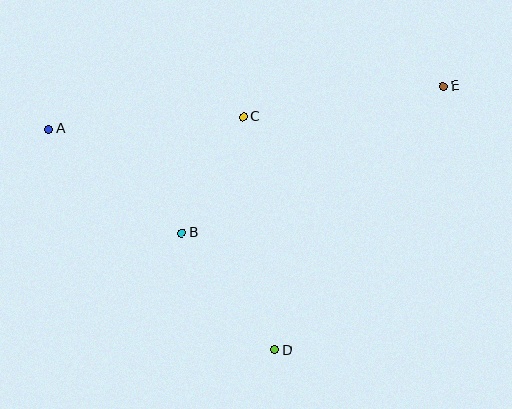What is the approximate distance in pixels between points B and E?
The distance between B and E is approximately 299 pixels.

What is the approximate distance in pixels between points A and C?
The distance between A and C is approximately 195 pixels.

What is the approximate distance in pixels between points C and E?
The distance between C and E is approximately 202 pixels.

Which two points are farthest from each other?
Points A and E are farthest from each other.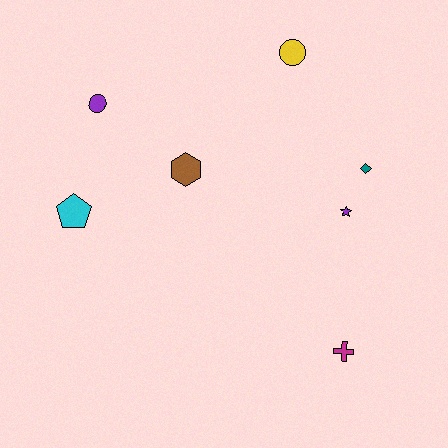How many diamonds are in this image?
There is 1 diamond.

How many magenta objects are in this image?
There is 1 magenta object.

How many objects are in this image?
There are 7 objects.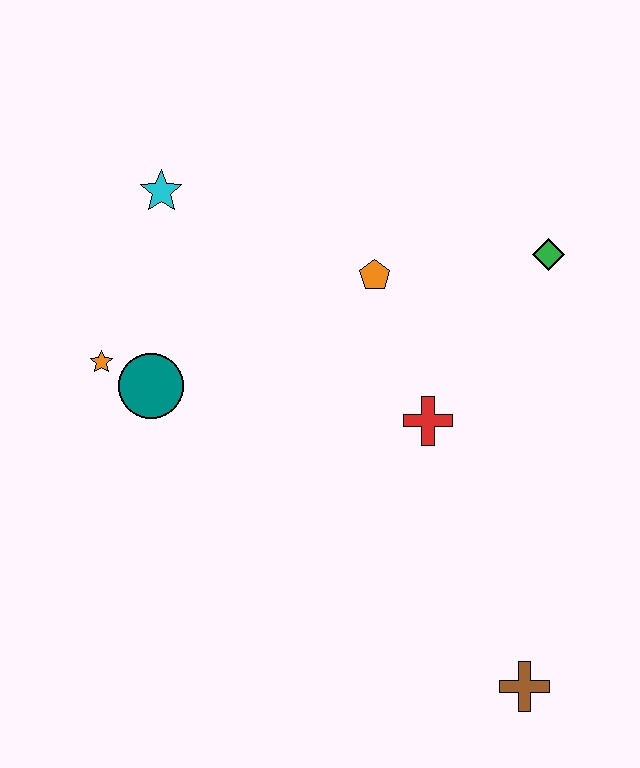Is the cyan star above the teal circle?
Yes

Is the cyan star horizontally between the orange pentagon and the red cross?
No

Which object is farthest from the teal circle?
The brown cross is farthest from the teal circle.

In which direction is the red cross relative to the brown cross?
The red cross is above the brown cross.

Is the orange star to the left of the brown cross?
Yes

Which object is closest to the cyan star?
The orange star is closest to the cyan star.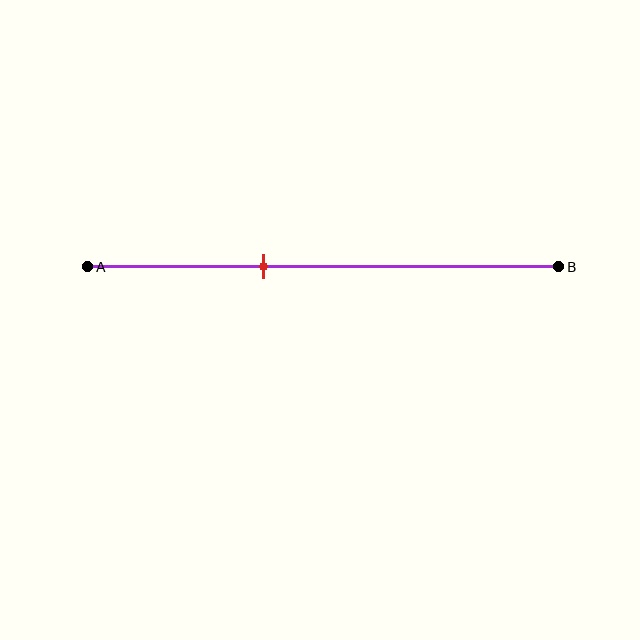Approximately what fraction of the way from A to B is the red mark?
The red mark is approximately 35% of the way from A to B.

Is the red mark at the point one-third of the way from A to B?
No, the mark is at about 35% from A, not at the 33% one-third point.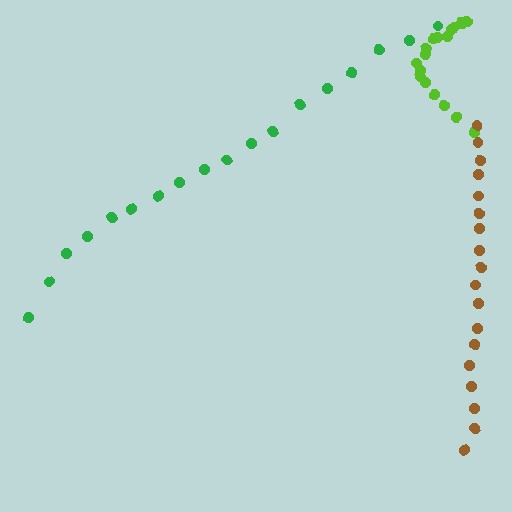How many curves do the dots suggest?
There are 3 distinct paths.